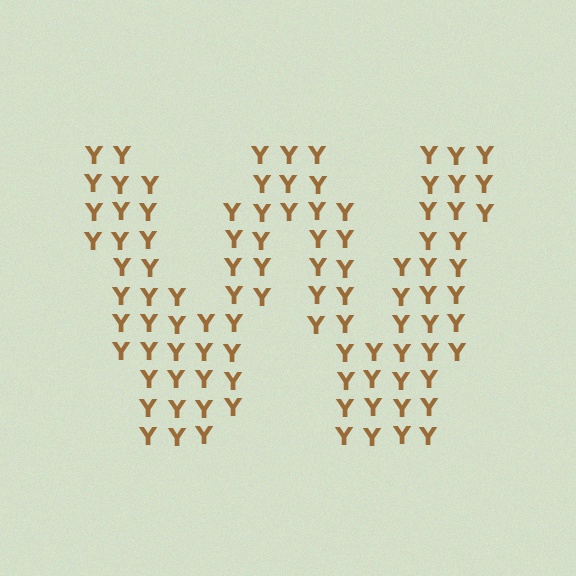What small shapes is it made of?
It is made of small letter Y's.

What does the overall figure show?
The overall figure shows the letter W.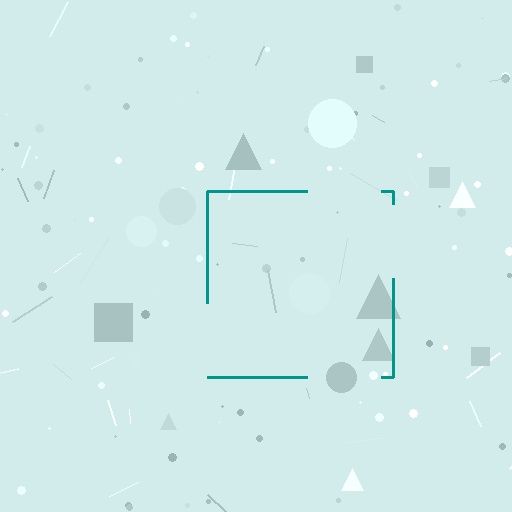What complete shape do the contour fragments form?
The contour fragments form a square.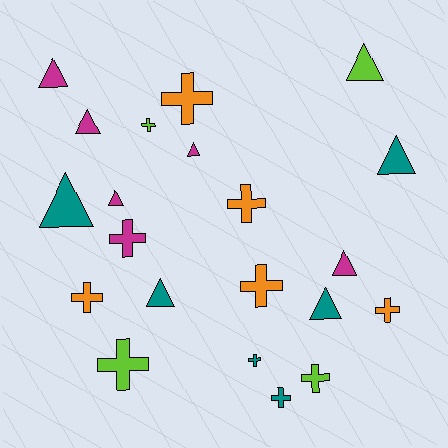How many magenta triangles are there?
There are 5 magenta triangles.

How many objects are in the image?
There are 21 objects.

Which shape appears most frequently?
Cross, with 11 objects.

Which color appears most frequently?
Teal, with 6 objects.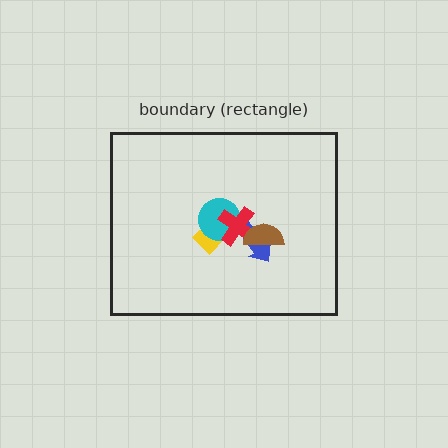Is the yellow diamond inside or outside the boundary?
Inside.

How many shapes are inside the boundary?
5 inside, 0 outside.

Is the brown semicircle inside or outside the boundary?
Inside.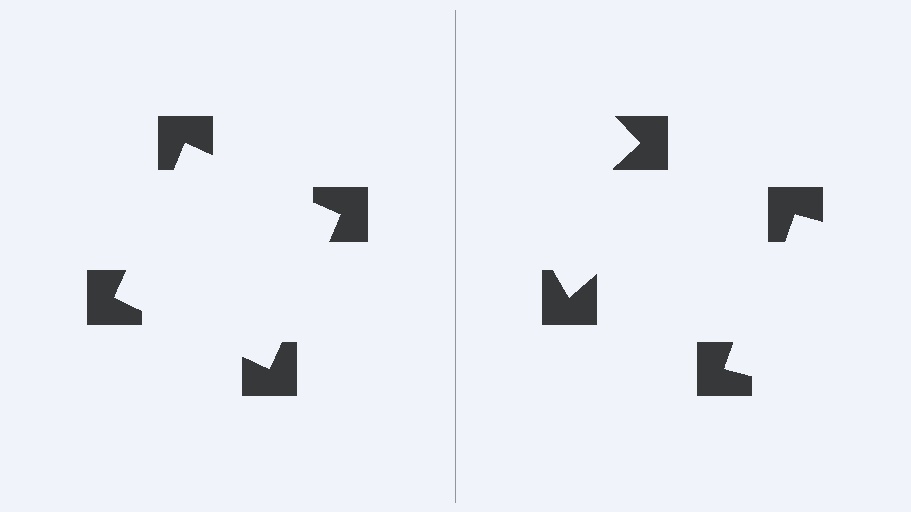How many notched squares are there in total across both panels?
8 — 4 on each side.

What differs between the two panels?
The notched squares are positioned identically on both sides; only the wedge orientations differ. On the left they align to a square; on the right they are misaligned.